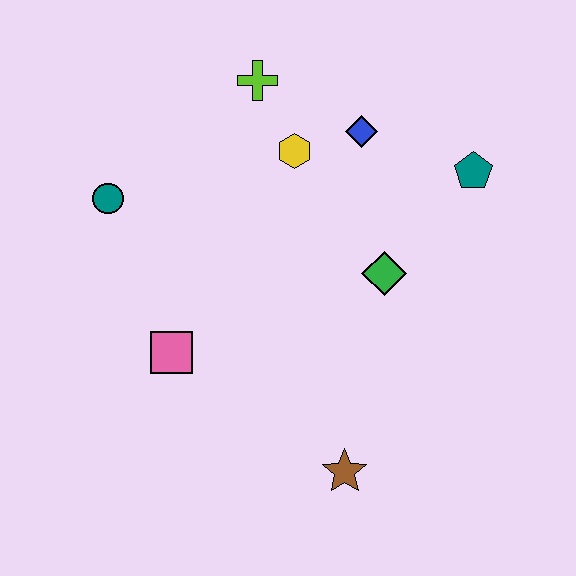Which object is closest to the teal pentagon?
The blue diamond is closest to the teal pentagon.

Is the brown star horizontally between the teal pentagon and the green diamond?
No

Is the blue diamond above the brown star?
Yes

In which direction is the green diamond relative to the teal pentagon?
The green diamond is below the teal pentagon.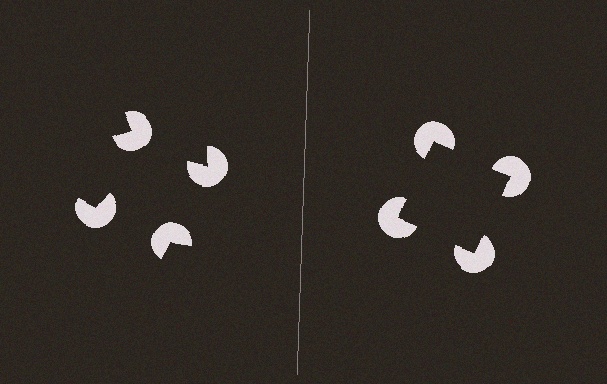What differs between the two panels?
The pac-man discs are positioned identically on both sides; only the wedge orientations differ. On the right they align to a square; on the left they are misaligned.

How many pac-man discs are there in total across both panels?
8 — 4 on each side.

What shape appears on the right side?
An illusory square.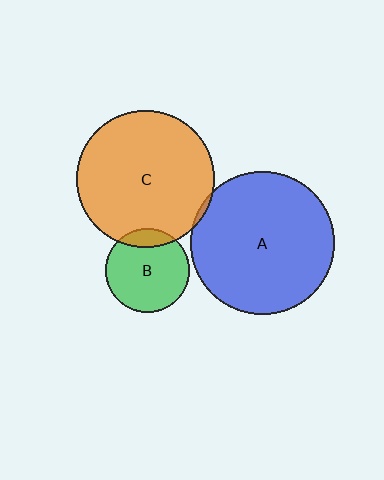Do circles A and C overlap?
Yes.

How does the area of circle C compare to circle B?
Approximately 2.7 times.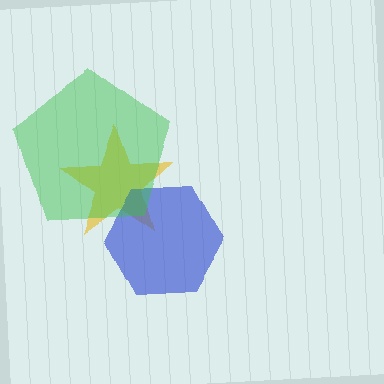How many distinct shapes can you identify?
There are 3 distinct shapes: a yellow star, a blue hexagon, a green pentagon.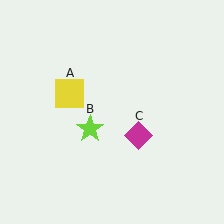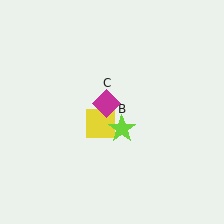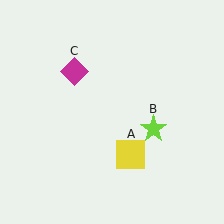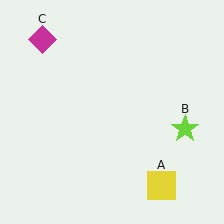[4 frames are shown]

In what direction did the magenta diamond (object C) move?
The magenta diamond (object C) moved up and to the left.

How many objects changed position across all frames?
3 objects changed position: yellow square (object A), lime star (object B), magenta diamond (object C).